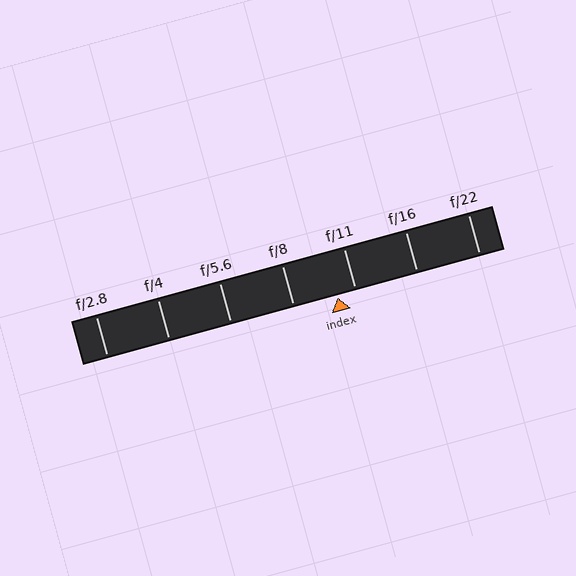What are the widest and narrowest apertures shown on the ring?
The widest aperture shown is f/2.8 and the narrowest is f/22.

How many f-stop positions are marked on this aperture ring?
There are 7 f-stop positions marked.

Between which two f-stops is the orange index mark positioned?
The index mark is between f/8 and f/11.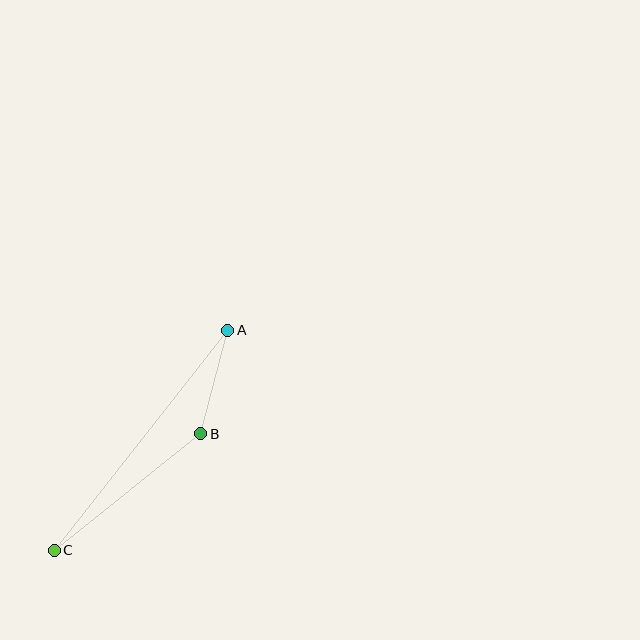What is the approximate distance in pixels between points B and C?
The distance between B and C is approximately 187 pixels.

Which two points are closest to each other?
Points A and B are closest to each other.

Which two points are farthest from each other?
Points A and C are farthest from each other.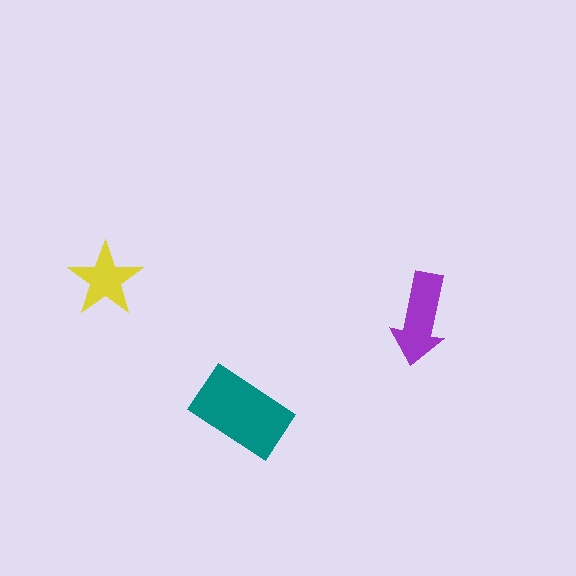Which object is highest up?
The yellow star is topmost.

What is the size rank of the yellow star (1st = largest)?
3rd.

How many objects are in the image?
There are 3 objects in the image.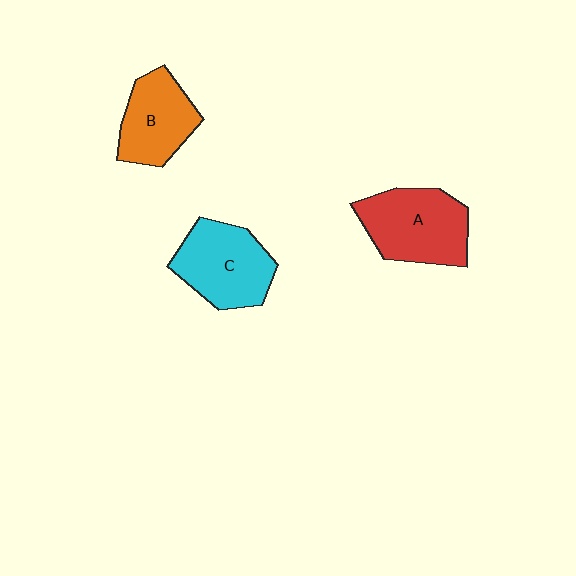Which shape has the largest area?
Shape A (red).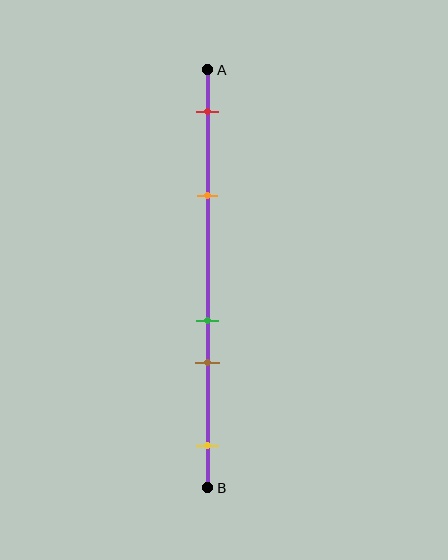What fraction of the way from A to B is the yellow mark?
The yellow mark is approximately 90% (0.9) of the way from A to B.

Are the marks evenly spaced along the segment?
No, the marks are not evenly spaced.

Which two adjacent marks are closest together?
The green and brown marks are the closest adjacent pair.